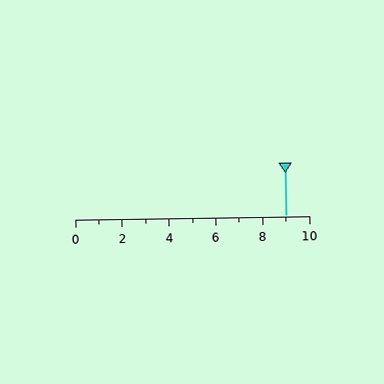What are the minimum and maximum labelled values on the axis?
The axis runs from 0 to 10.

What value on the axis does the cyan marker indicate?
The marker indicates approximately 9.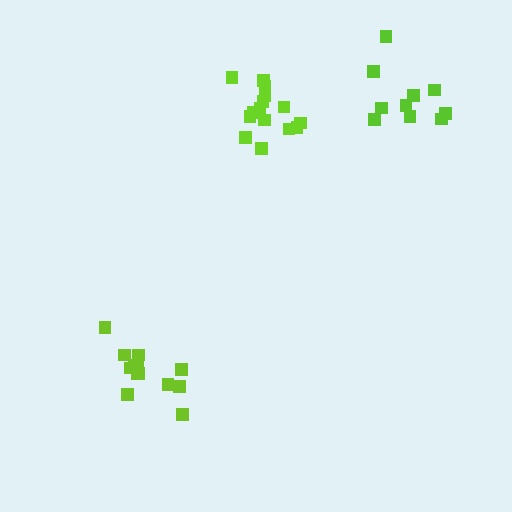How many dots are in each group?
Group 1: 13 dots, Group 2: 15 dots, Group 3: 10 dots (38 total).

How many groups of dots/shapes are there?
There are 3 groups.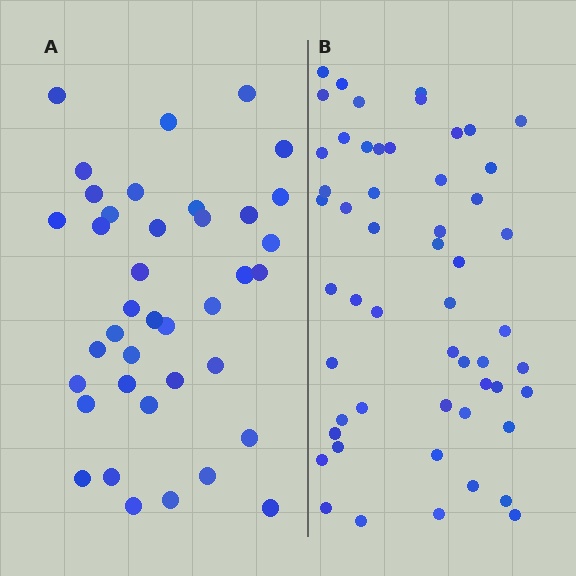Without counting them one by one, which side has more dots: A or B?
Region B (the right region) has more dots.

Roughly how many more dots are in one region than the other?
Region B has approximately 15 more dots than region A.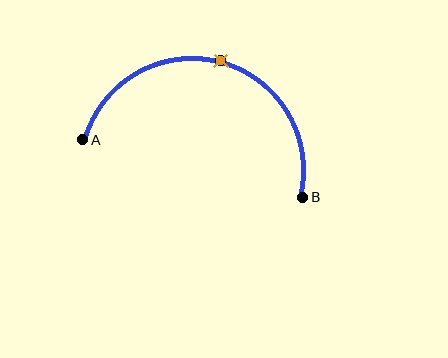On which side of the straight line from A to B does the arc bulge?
The arc bulges above the straight line connecting A and B.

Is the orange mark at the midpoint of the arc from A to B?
Yes. The orange mark lies on the arc at equal arc-length from both A and B — it is the arc midpoint.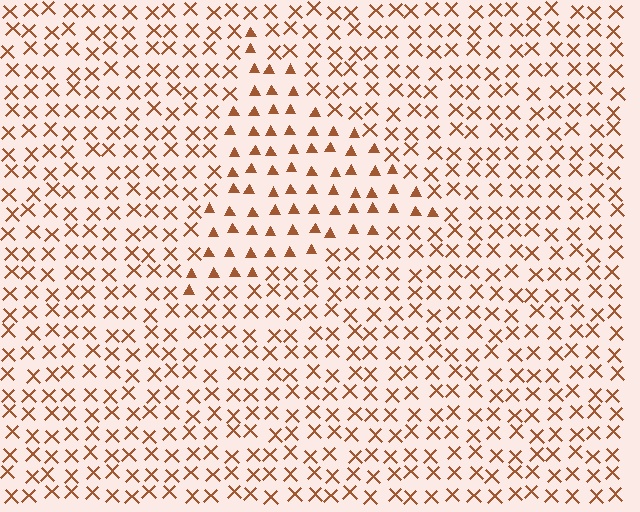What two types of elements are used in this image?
The image uses triangles inside the triangle region and X marks outside it.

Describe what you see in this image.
The image is filled with small brown elements arranged in a uniform grid. A triangle-shaped region contains triangles, while the surrounding area contains X marks. The boundary is defined purely by the change in element shape.